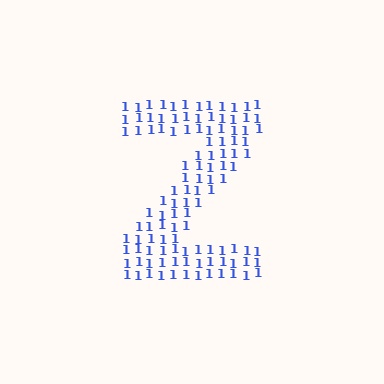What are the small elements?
The small elements are digit 1's.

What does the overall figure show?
The overall figure shows the letter Z.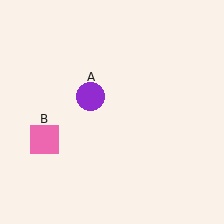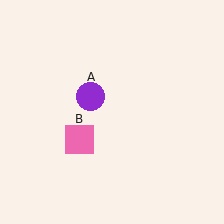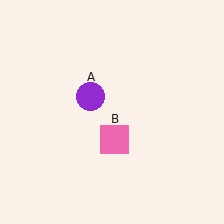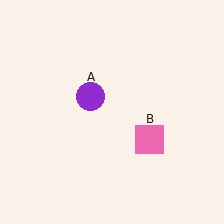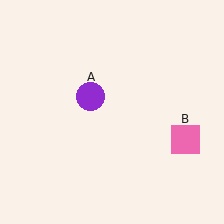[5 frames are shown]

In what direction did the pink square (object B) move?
The pink square (object B) moved right.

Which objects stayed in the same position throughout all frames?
Purple circle (object A) remained stationary.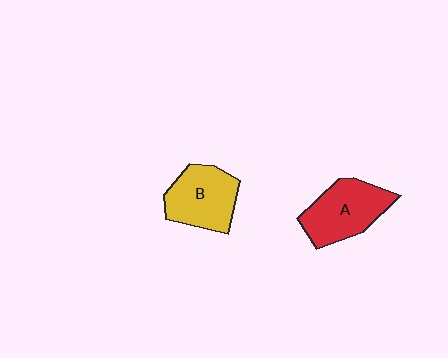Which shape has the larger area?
Shape A (red).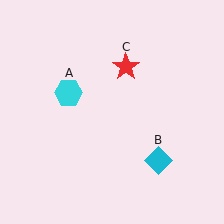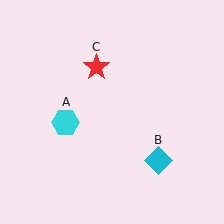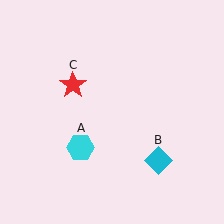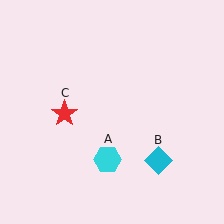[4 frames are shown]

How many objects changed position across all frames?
2 objects changed position: cyan hexagon (object A), red star (object C).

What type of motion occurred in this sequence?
The cyan hexagon (object A), red star (object C) rotated counterclockwise around the center of the scene.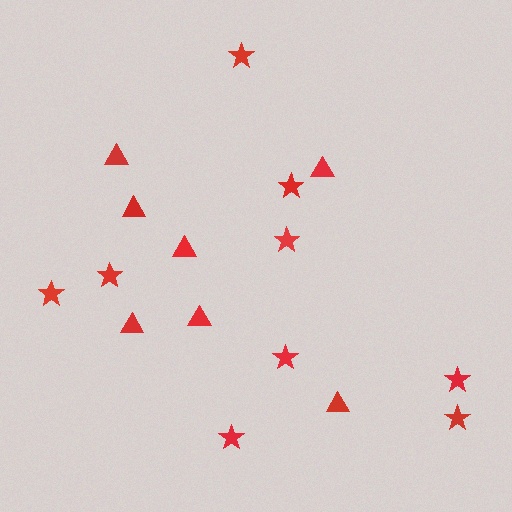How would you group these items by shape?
There are 2 groups: one group of triangles (7) and one group of stars (9).